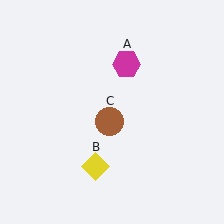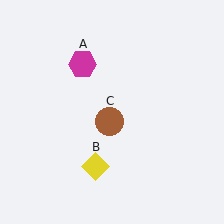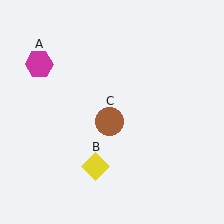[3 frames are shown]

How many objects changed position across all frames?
1 object changed position: magenta hexagon (object A).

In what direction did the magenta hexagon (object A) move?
The magenta hexagon (object A) moved left.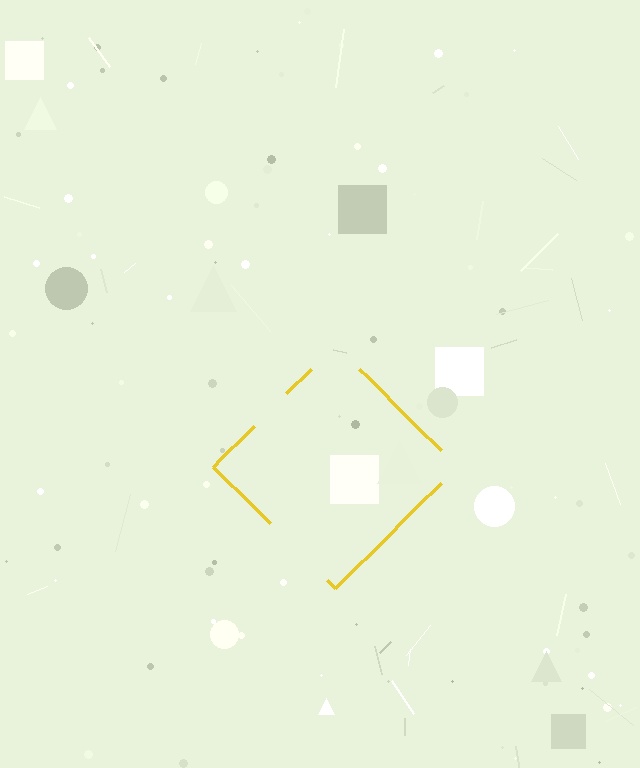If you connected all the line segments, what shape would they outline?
They would outline a diamond.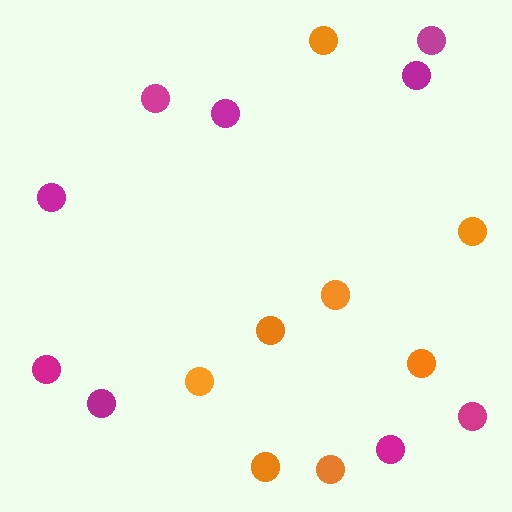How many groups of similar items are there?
There are 2 groups: one group of magenta circles (9) and one group of orange circles (8).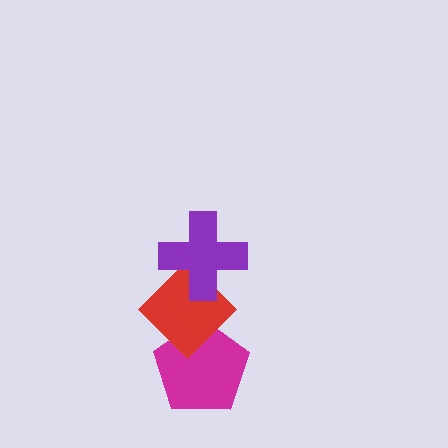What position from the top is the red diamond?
The red diamond is 2nd from the top.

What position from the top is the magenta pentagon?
The magenta pentagon is 3rd from the top.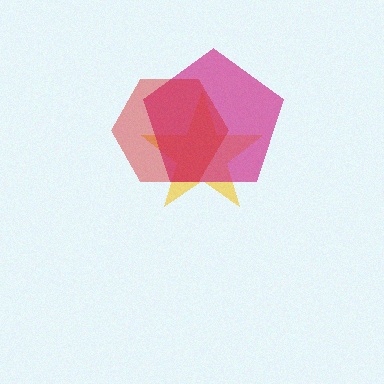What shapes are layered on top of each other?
The layered shapes are: a yellow star, a magenta pentagon, a red hexagon.